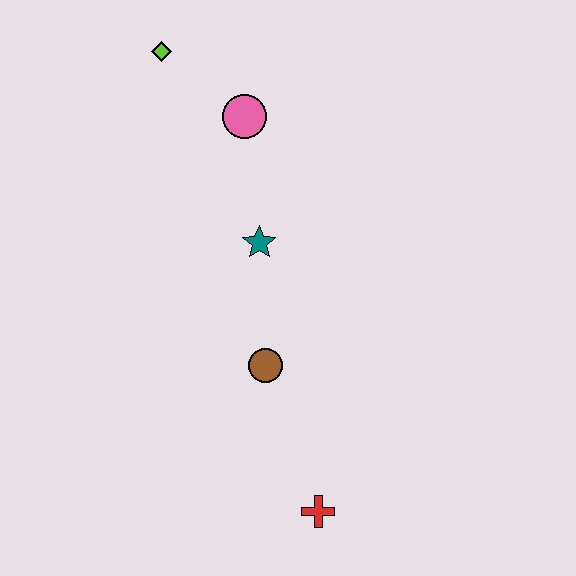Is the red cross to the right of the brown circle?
Yes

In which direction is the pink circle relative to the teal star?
The pink circle is above the teal star.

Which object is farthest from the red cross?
The lime diamond is farthest from the red cross.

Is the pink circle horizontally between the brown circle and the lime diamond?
Yes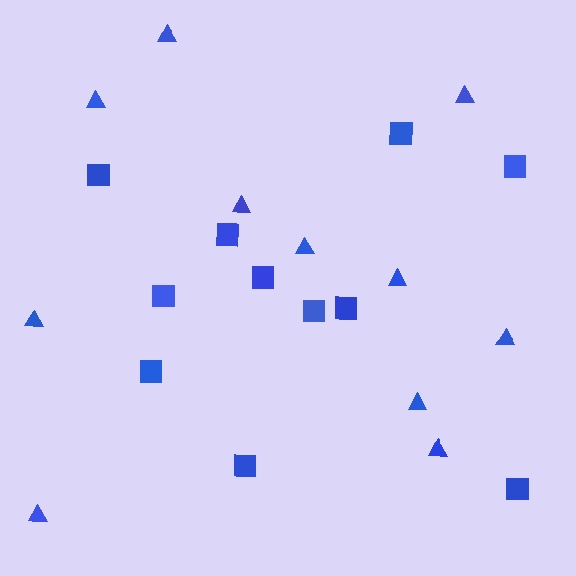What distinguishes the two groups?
There are 2 groups: one group of triangles (11) and one group of squares (11).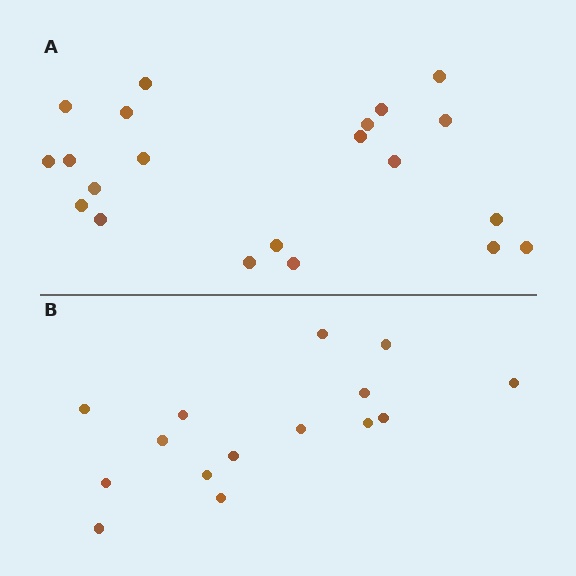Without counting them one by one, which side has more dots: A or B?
Region A (the top region) has more dots.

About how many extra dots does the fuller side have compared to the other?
Region A has about 6 more dots than region B.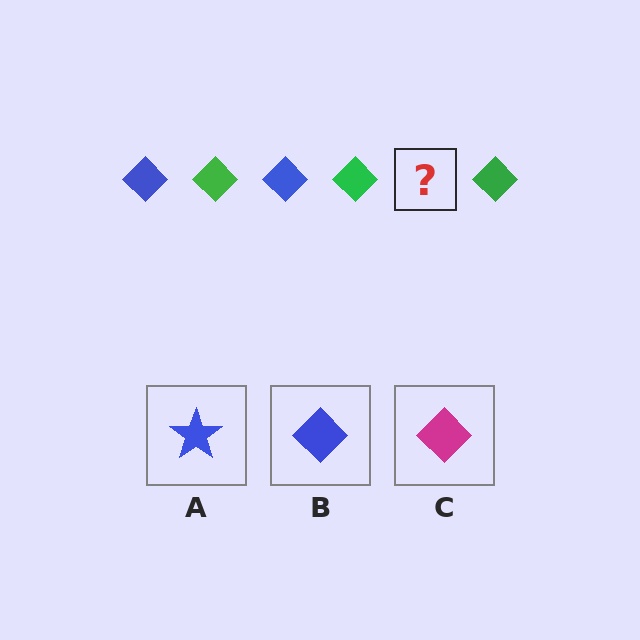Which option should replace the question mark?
Option B.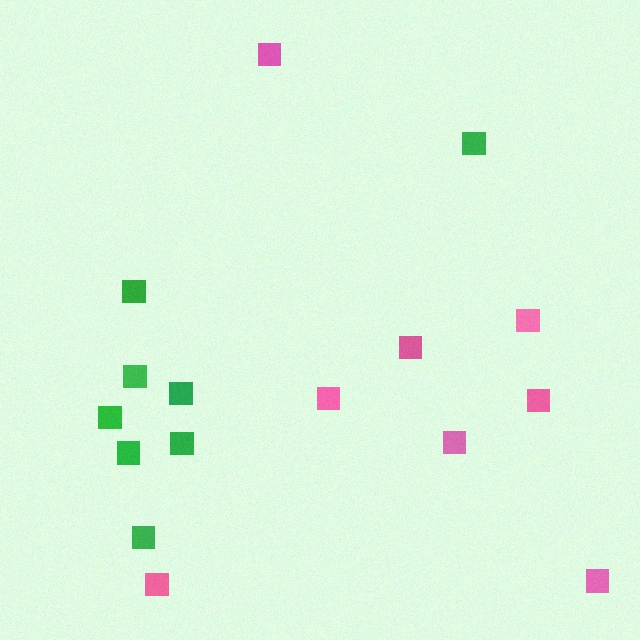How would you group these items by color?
There are 2 groups: one group of pink squares (8) and one group of green squares (8).